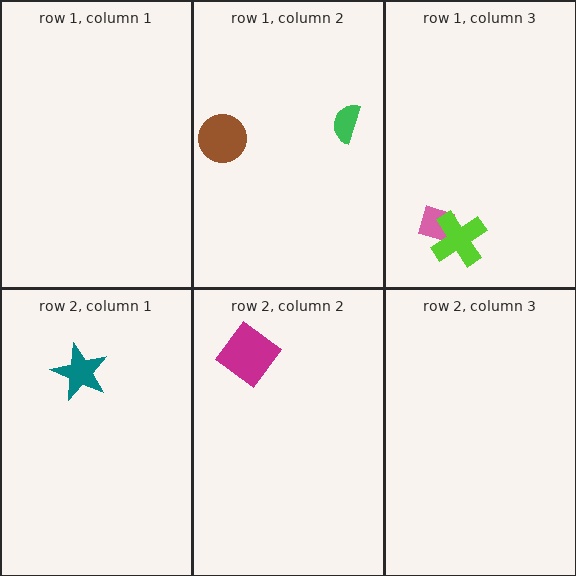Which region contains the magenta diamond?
The row 2, column 2 region.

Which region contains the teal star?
The row 2, column 1 region.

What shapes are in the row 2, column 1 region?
The teal star.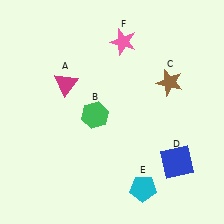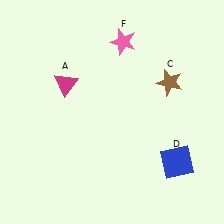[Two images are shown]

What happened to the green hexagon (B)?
The green hexagon (B) was removed in Image 2. It was in the bottom-left area of Image 1.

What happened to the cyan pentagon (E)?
The cyan pentagon (E) was removed in Image 2. It was in the bottom-right area of Image 1.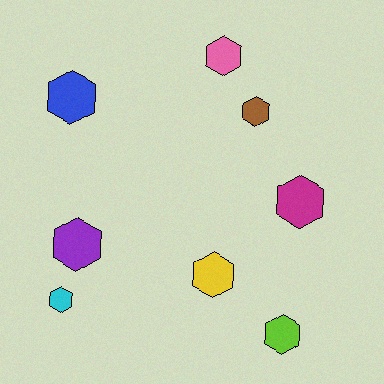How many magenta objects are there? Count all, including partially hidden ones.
There is 1 magenta object.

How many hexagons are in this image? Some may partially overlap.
There are 8 hexagons.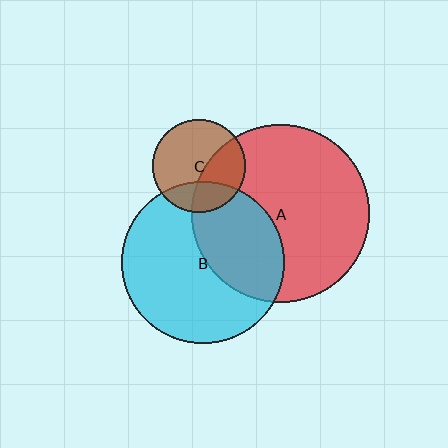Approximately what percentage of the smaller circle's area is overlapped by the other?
Approximately 25%.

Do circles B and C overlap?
Yes.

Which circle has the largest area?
Circle A (red).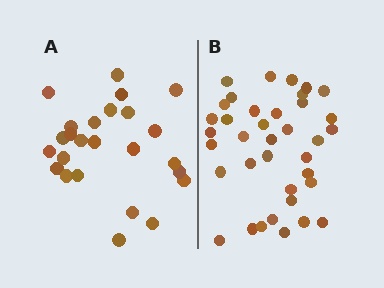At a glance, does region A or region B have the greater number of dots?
Region B (the right region) has more dots.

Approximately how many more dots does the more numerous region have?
Region B has roughly 12 or so more dots than region A.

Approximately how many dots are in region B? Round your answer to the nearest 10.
About 40 dots. (The exact count is 37, which rounds to 40.)